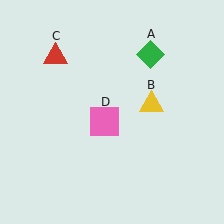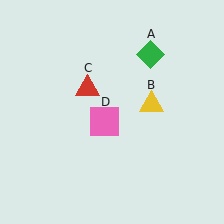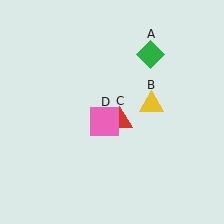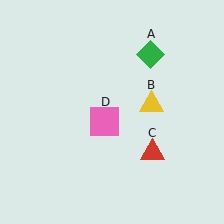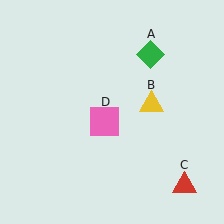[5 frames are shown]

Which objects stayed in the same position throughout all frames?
Green diamond (object A) and yellow triangle (object B) and pink square (object D) remained stationary.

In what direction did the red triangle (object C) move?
The red triangle (object C) moved down and to the right.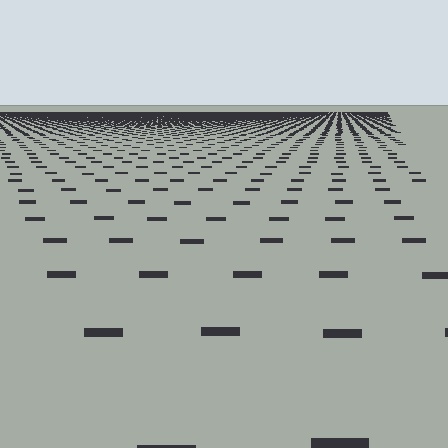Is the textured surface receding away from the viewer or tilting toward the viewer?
The surface is receding away from the viewer. Texture elements get smaller and denser toward the top.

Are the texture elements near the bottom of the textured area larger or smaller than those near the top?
Larger. Near the bottom, elements are closer to the viewer and appear at a bigger on-screen size.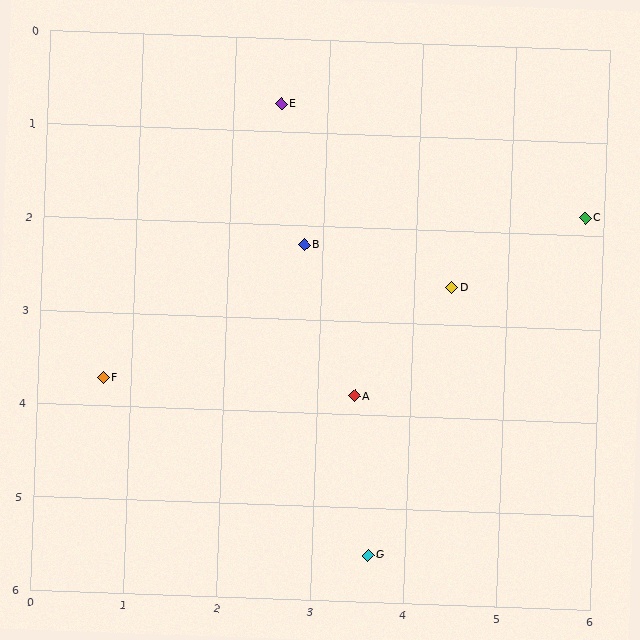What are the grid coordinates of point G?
Point G is at approximately (3.6, 5.5).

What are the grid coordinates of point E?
Point E is at approximately (2.5, 0.7).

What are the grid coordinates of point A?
Point A is at approximately (3.4, 3.8).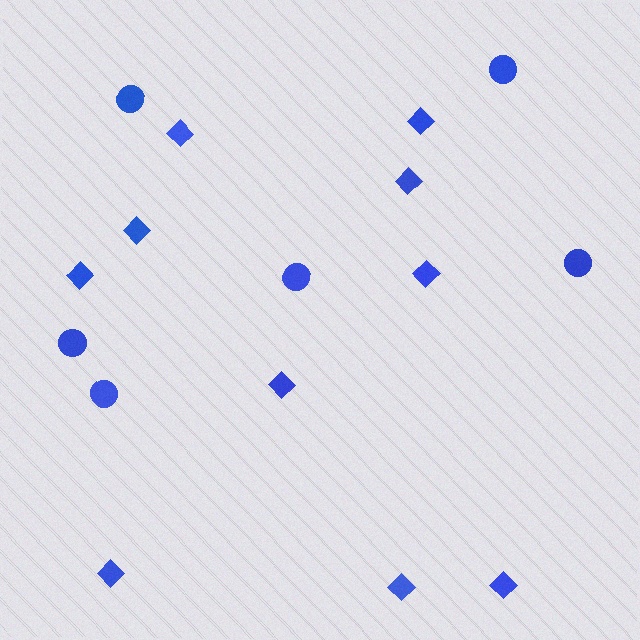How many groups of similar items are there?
There are 2 groups: one group of diamonds (10) and one group of circles (6).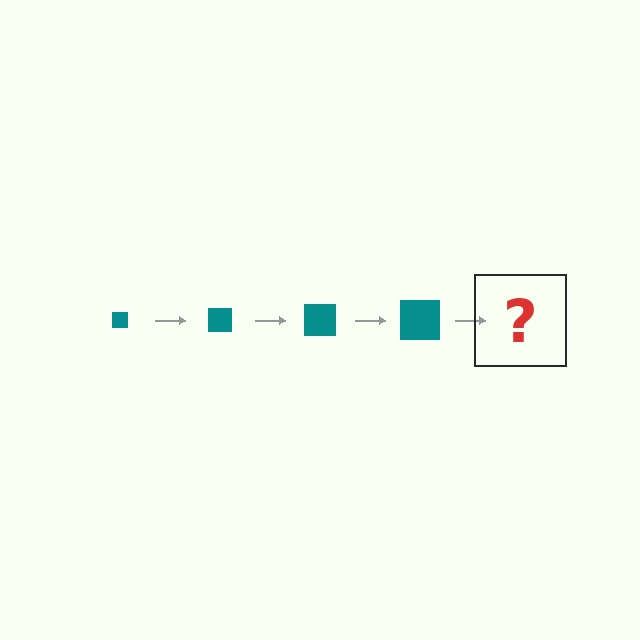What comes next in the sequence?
The next element should be a teal square, larger than the previous one.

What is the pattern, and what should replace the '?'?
The pattern is that the square gets progressively larger each step. The '?' should be a teal square, larger than the previous one.